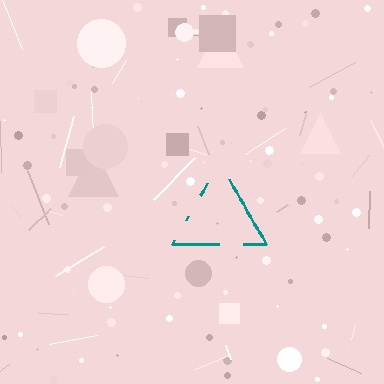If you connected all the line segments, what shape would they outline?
They would outline a triangle.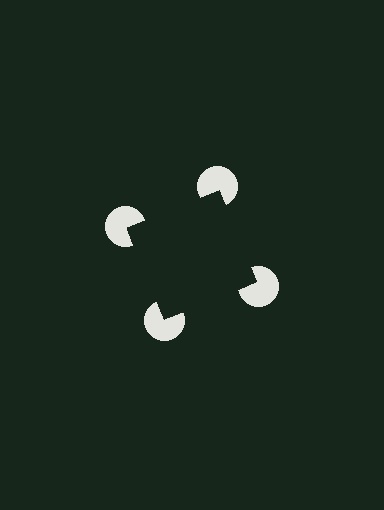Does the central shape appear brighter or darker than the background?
It typically appears slightly darker than the background, even though no actual brightness change is drawn.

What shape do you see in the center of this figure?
An illusory square — its edges are inferred from the aligned wedge cuts in the pac-man discs, not physically drawn.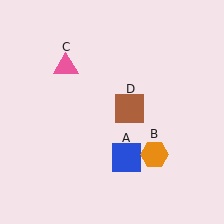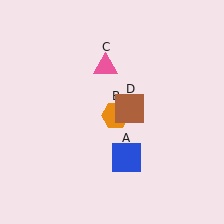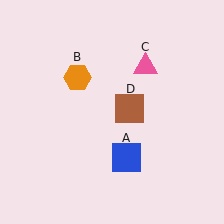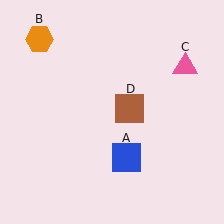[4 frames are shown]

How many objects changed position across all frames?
2 objects changed position: orange hexagon (object B), pink triangle (object C).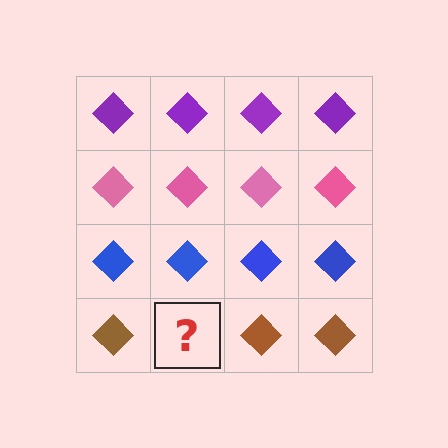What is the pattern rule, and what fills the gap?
The rule is that each row has a consistent color. The gap should be filled with a brown diamond.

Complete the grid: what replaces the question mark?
The question mark should be replaced with a brown diamond.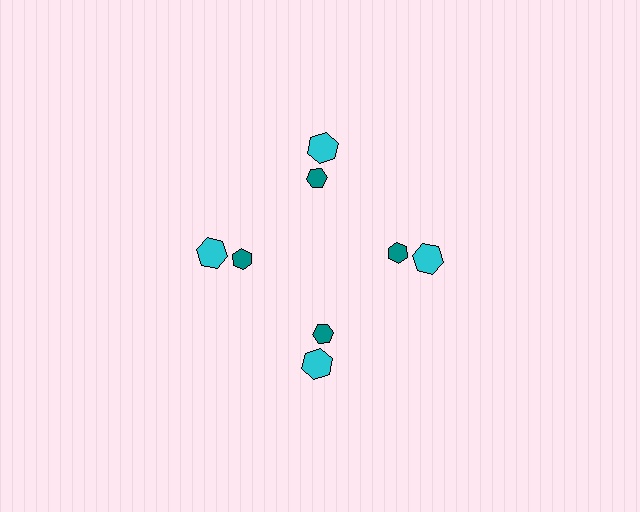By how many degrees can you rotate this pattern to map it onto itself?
The pattern maps onto itself every 90 degrees of rotation.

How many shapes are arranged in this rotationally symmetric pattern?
There are 8 shapes, arranged in 4 groups of 2.